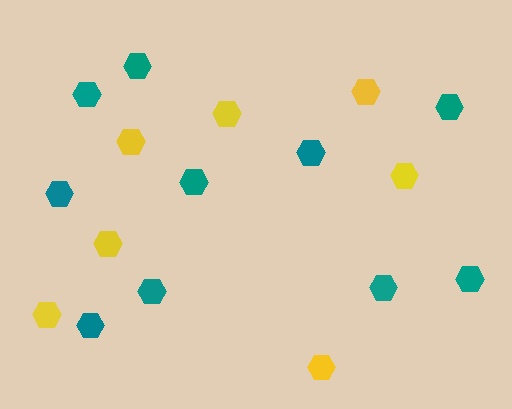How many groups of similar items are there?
There are 2 groups: one group of teal hexagons (10) and one group of yellow hexagons (7).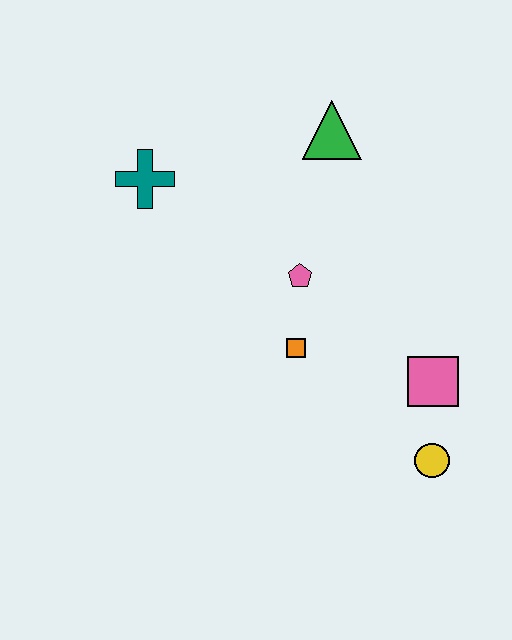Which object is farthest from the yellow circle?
The teal cross is farthest from the yellow circle.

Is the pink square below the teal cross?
Yes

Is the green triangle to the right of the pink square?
No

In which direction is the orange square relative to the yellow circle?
The orange square is to the left of the yellow circle.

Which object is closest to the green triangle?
The pink pentagon is closest to the green triangle.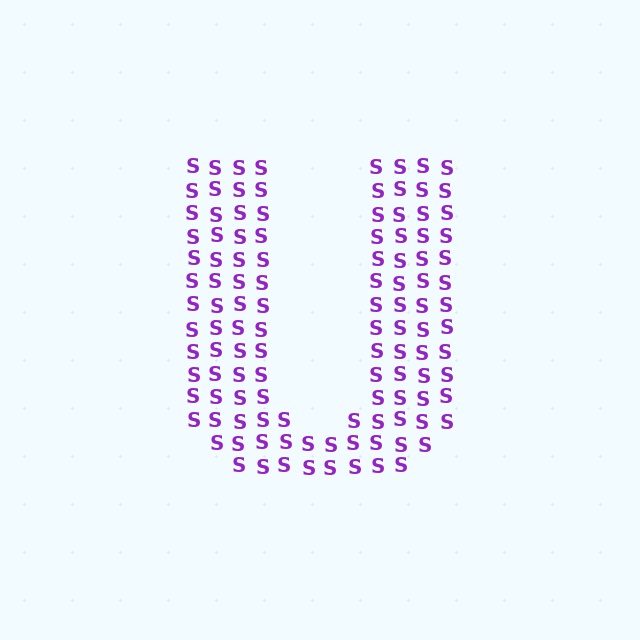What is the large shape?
The large shape is the letter U.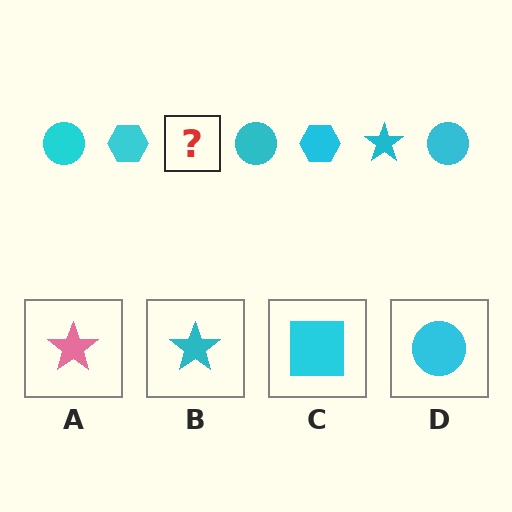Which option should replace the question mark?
Option B.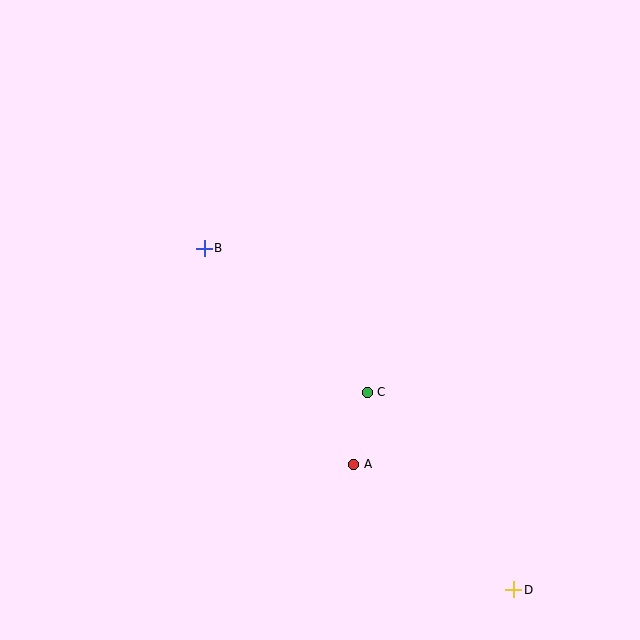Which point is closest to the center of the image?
Point C at (367, 392) is closest to the center.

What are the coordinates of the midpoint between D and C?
The midpoint between D and C is at (440, 491).